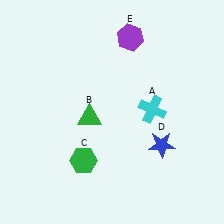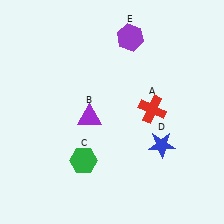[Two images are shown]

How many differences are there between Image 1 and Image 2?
There are 2 differences between the two images.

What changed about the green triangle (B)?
In Image 1, B is green. In Image 2, it changed to purple.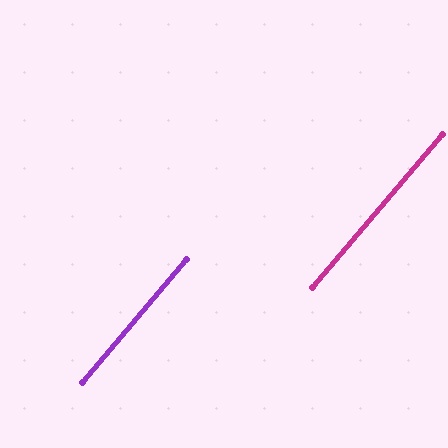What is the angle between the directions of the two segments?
Approximately 0 degrees.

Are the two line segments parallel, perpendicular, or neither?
Parallel — their directions differ by only 0.3°.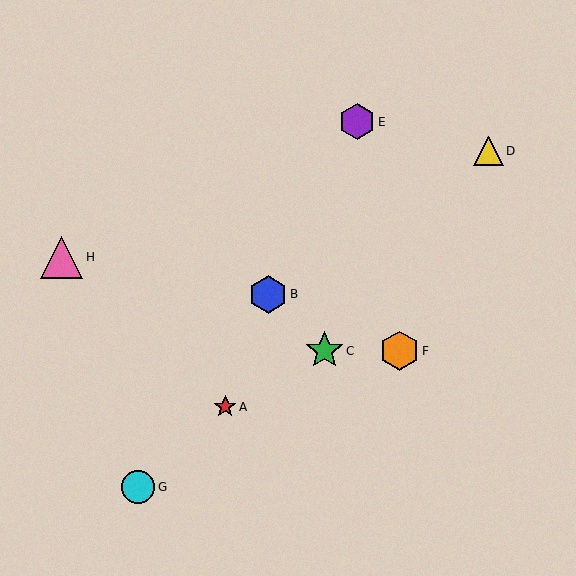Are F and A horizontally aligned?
No, F is at y≈351 and A is at y≈407.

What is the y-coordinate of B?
Object B is at y≈294.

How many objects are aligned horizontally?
2 objects (C, F) are aligned horizontally.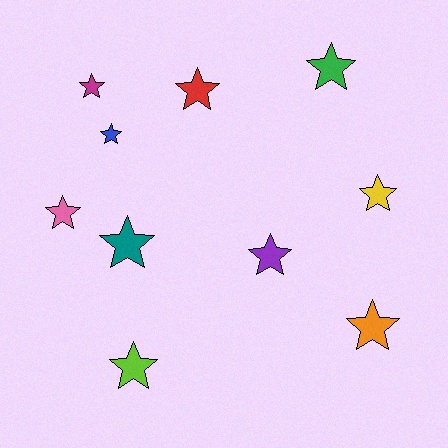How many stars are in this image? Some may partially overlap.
There are 10 stars.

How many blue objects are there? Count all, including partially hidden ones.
There is 1 blue object.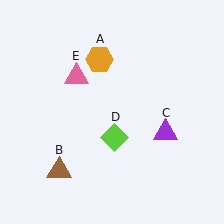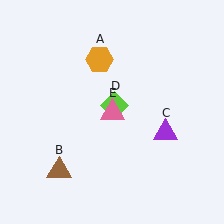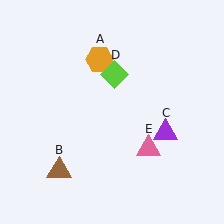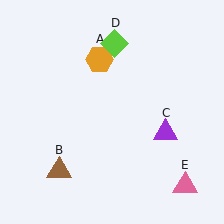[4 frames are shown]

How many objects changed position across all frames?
2 objects changed position: lime diamond (object D), pink triangle (object E).